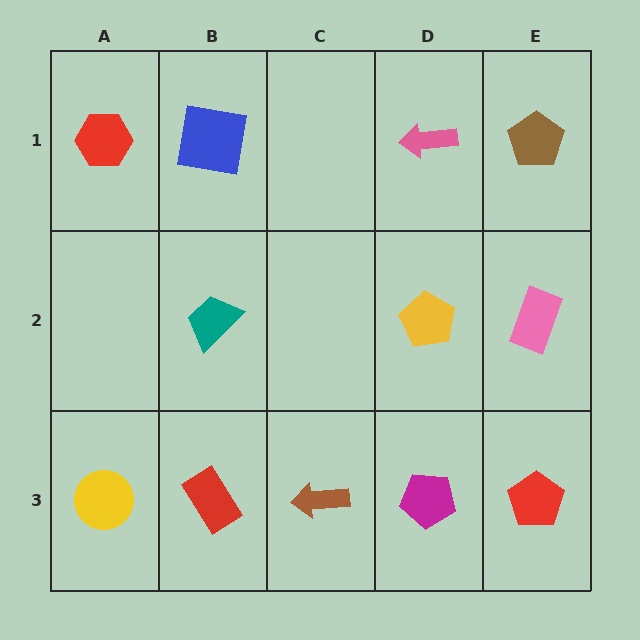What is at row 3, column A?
A yellow circle.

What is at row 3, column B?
A red rectangle.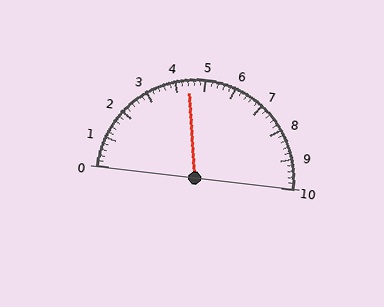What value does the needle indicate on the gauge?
The needle indicates approximately 4.4.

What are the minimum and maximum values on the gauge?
The gauge ranges from 0 to 10.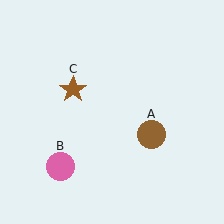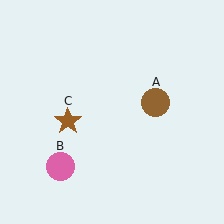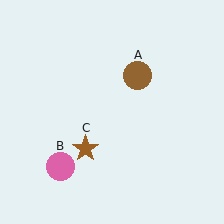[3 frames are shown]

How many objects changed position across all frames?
2 objects changed position: brown circle (object A), brown star (object C).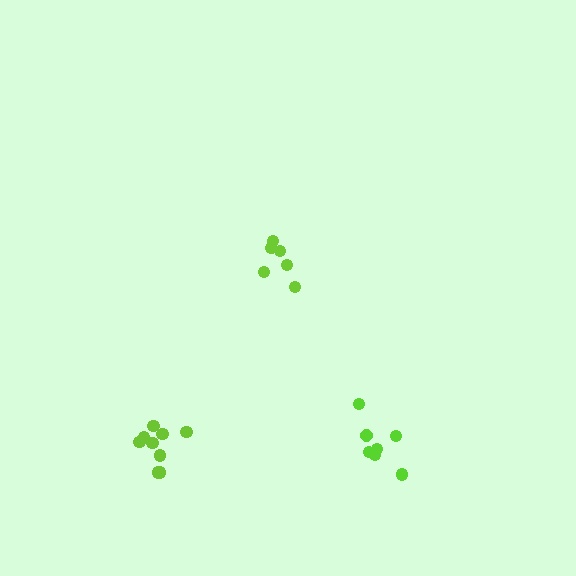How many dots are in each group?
Group 1: 6 dots, Group 2: 7 dots, Group 3: 9 dots (22 total).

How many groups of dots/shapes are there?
There are 3 groups.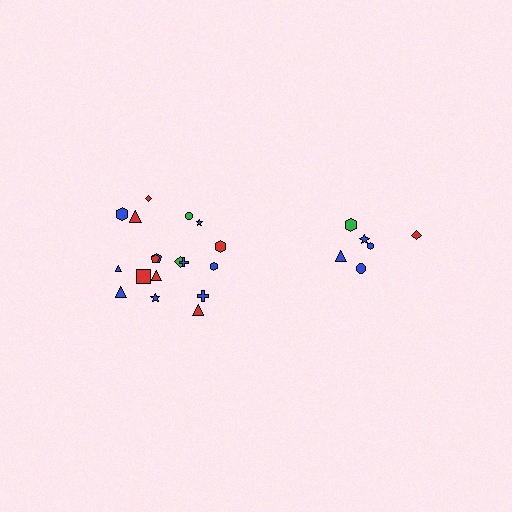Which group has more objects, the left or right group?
The left group.